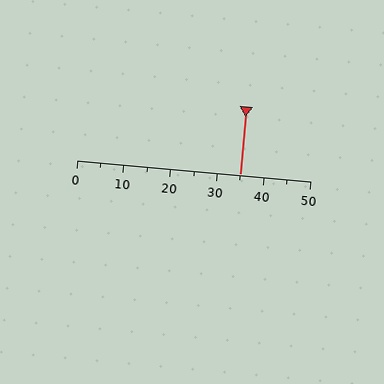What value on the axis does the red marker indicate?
The marker indicates approximately 35.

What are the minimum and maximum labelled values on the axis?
The axis runs from 0 to 50.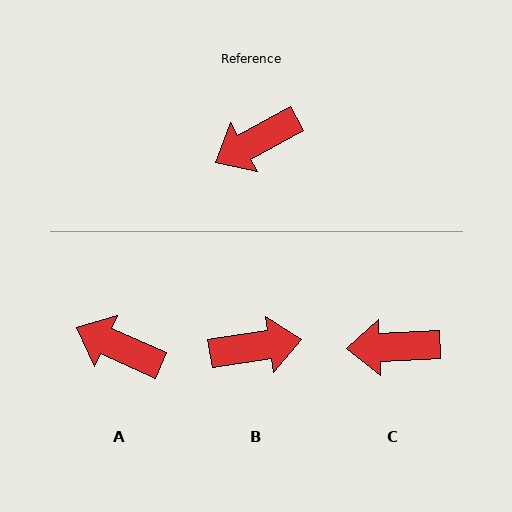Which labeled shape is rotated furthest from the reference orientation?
B, about 160 degrees away.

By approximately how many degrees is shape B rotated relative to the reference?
Approximately 160 degrees counter-clockwise.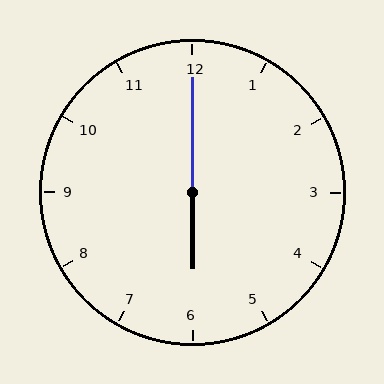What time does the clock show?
6:00.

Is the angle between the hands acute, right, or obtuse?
It is obtuse.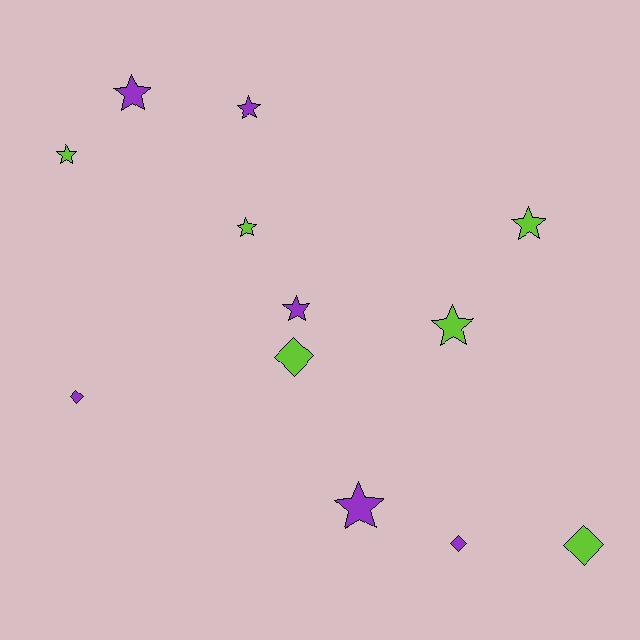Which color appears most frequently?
Lime, with 6 objects.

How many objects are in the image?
There are 12 objects.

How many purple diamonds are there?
There are 2 purple diamonds.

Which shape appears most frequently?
Star, with 8 objects.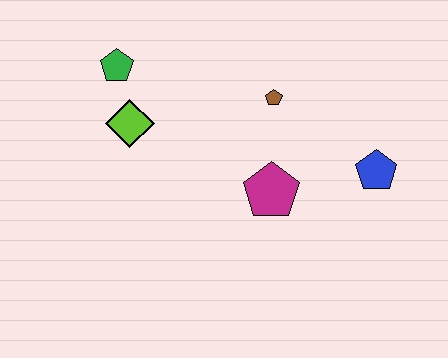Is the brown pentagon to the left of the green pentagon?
No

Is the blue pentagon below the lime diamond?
Yes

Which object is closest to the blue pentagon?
The magenta pentagon is closest to the blue pentagon.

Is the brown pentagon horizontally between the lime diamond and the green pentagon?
No